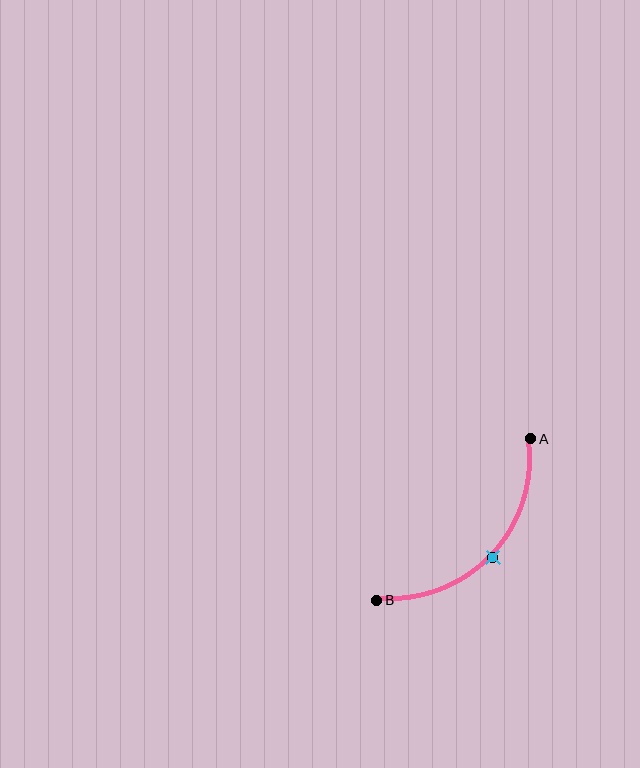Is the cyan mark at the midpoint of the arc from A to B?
Yes. The cyan mark lies on the arc at equal arc-length from both A and B — it is the arc midpoint.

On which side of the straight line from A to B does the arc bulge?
The arc bulges below and to the right of the straight line connecting A and B.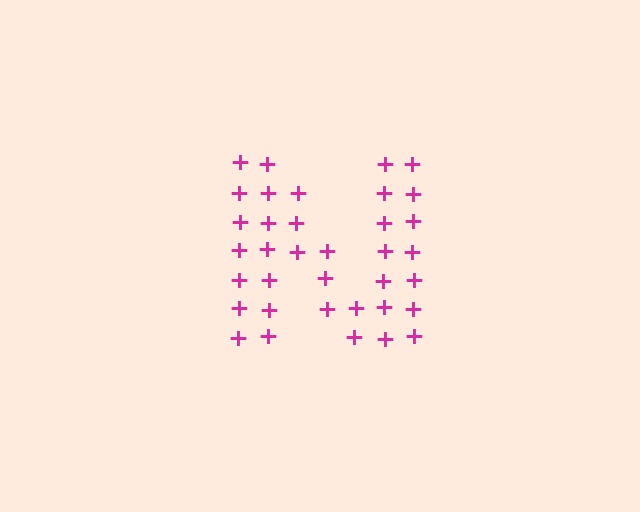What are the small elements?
The small elements are plus signs.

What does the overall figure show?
The overall figure shows the letter N.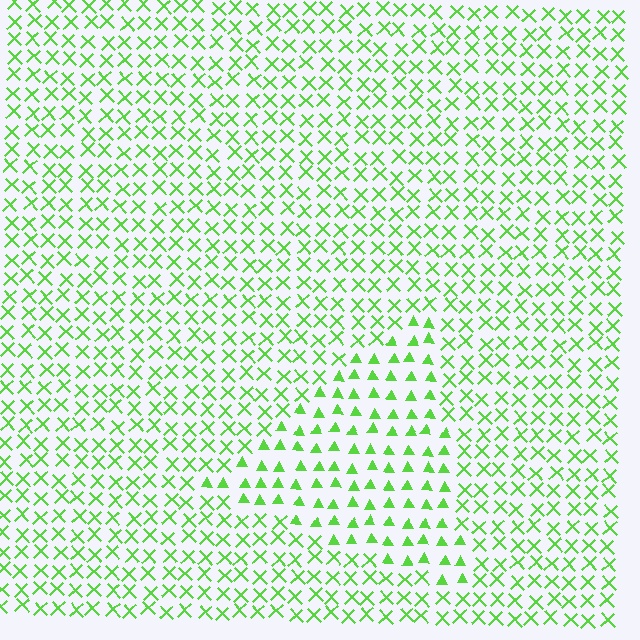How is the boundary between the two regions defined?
The boundary is defined by a change in element shape: triangles inside vs. X marks outside. All elements share the same color and spacing.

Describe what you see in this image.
The image is filled with small lime elements arranged in a uniform grid. A triangle-shaped region contains triangles, while the surrounding area contains X marks. The boundary is defined purely by the change in element shape.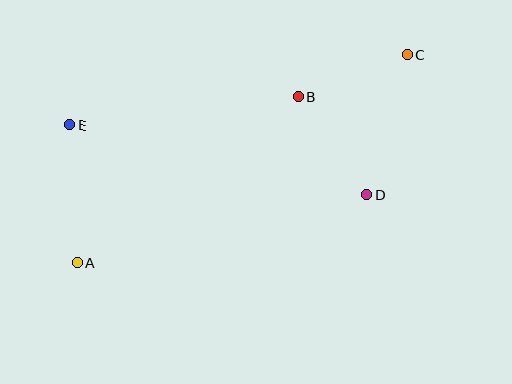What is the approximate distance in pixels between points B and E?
The distance between B and E is approximately 230 pixels.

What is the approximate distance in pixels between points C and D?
The distance between C and D is approximately 146 pixels.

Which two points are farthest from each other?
Points A and C are farthest from each other.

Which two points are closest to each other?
Points B and C are closest to each other.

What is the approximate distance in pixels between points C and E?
The distance between C and E is approximately 345 pixels.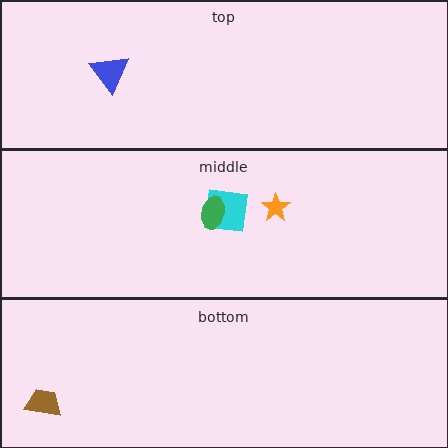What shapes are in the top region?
The blue triangle.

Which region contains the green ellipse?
The middle region.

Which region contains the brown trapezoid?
The bottom region.